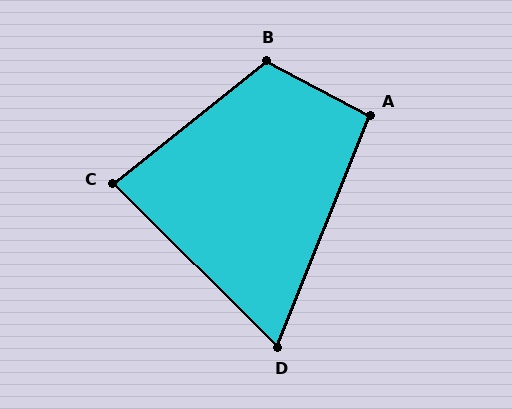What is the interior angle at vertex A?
Approximately 96 degrees (obtuse).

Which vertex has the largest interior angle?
B, at approximately 113 degrees.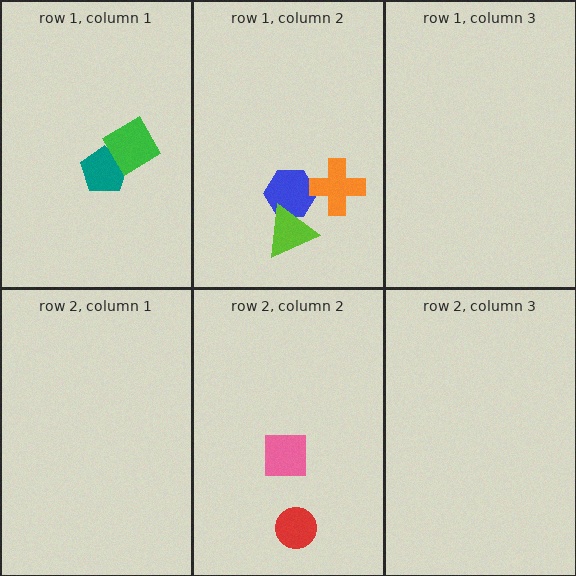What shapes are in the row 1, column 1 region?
The teal pentagon, the green diamond.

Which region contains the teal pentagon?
The row 1, column 1 region.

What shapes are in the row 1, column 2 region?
The blue hexagon, the lime triangle, the orange cross.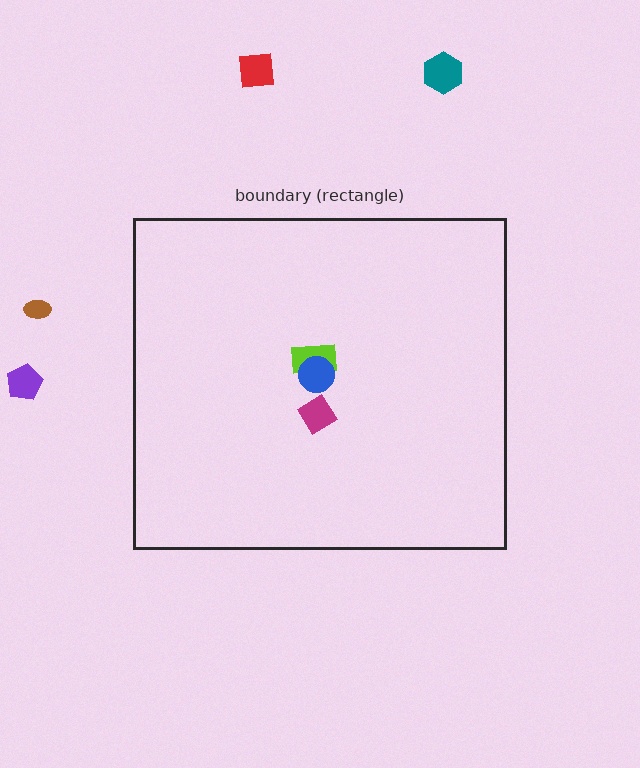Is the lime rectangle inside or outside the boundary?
Inside.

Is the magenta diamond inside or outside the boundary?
Inside.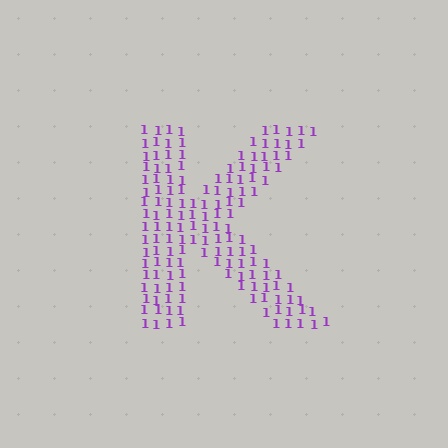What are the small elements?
The small elements are digit 1's.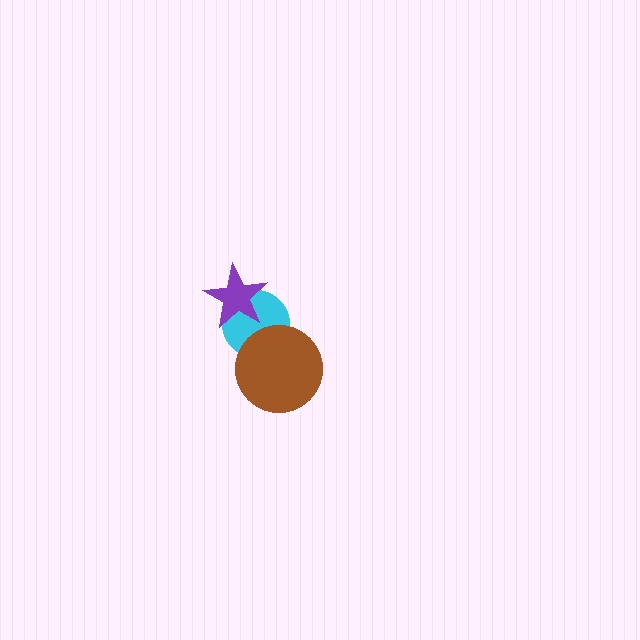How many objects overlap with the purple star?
1 object overlaps with the purple star.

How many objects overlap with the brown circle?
1 object overlaps with the brown circle.